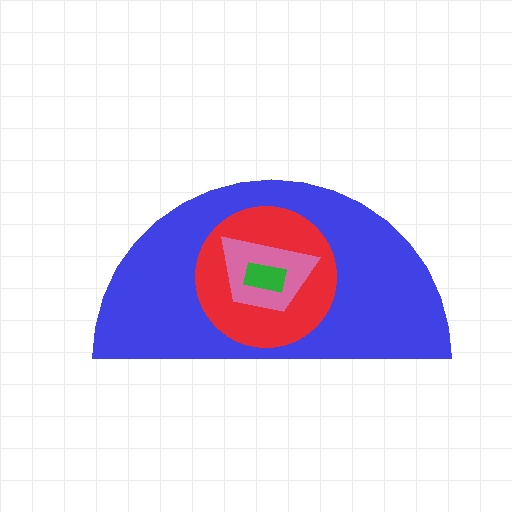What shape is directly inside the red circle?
The pink trapezoid.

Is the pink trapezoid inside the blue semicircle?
Yes.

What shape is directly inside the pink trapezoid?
The green rectangle.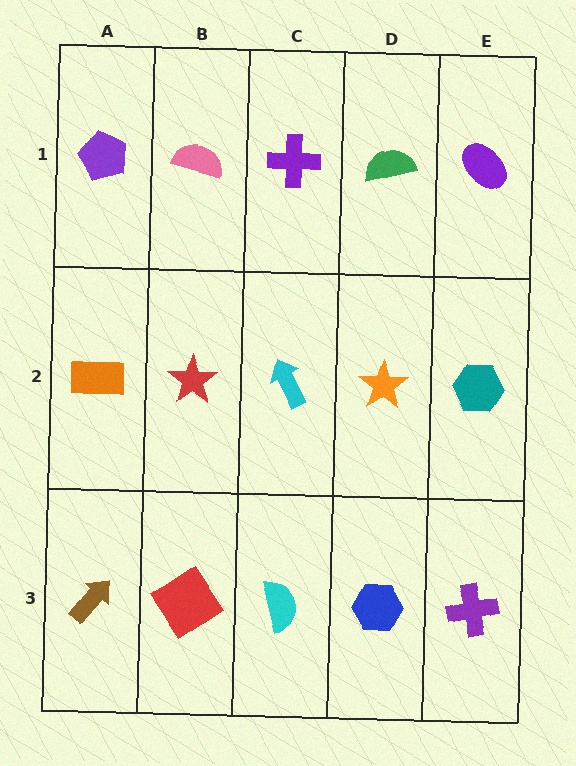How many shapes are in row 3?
5 shapes.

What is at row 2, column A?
An orange rectangle.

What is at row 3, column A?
A brown arrow.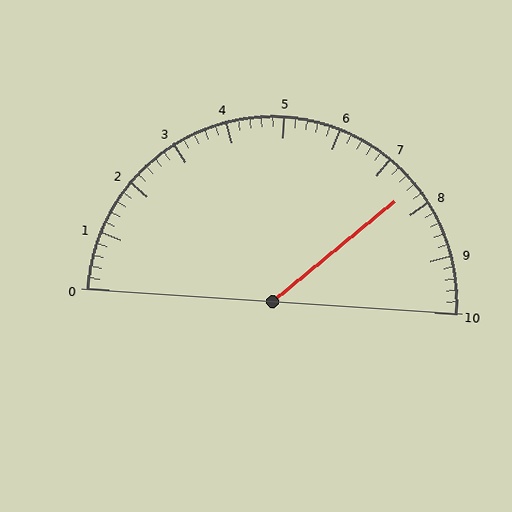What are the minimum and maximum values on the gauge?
The gauge ranges from 0 to 10.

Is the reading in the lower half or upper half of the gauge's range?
The reading is in the upper half of the range (0 to 10).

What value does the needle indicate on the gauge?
The needle indicates approximately 7.6.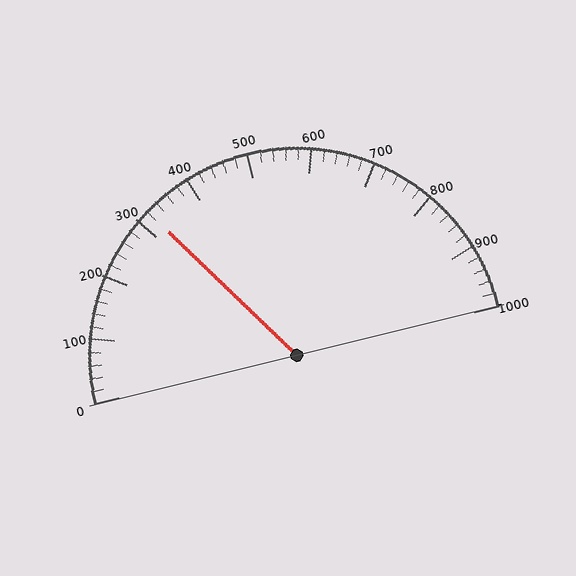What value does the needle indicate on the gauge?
The needle indicates approximately 320.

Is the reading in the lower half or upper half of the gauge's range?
The reading is in the lower half of the range (0 to 1000).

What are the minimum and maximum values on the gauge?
The gauge ranges from 0 to 1000.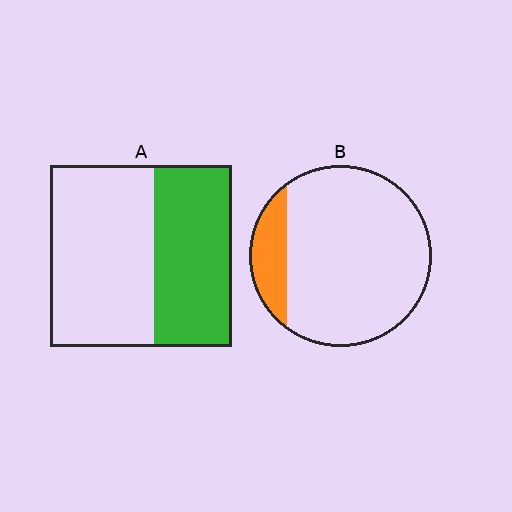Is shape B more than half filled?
No.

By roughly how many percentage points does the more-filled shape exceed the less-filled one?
By roughly 30 percentage points (A over B).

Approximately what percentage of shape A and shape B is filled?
A is approximately 45% and B is approximately 15%.